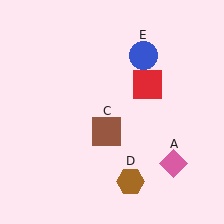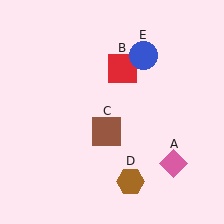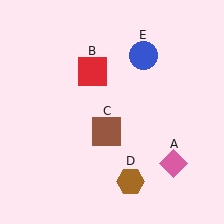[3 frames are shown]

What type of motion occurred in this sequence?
The red square (object B) rotated counterclockwise around the center of the scene.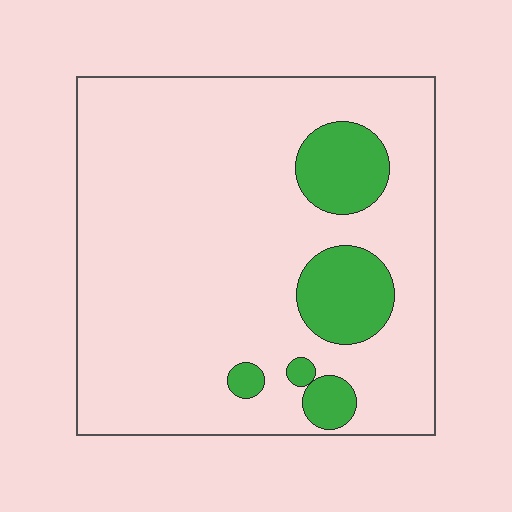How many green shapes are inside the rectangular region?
5.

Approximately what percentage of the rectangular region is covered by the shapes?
Approximately 15%.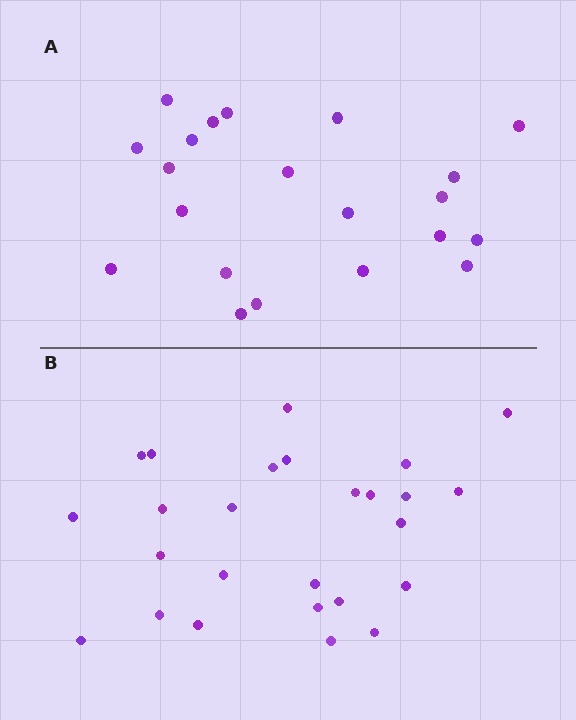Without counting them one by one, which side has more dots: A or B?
Region B (the bottom region) has more dots.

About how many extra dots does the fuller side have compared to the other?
Region B has about 5 more dots than region A.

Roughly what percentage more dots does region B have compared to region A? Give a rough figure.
About 25% more.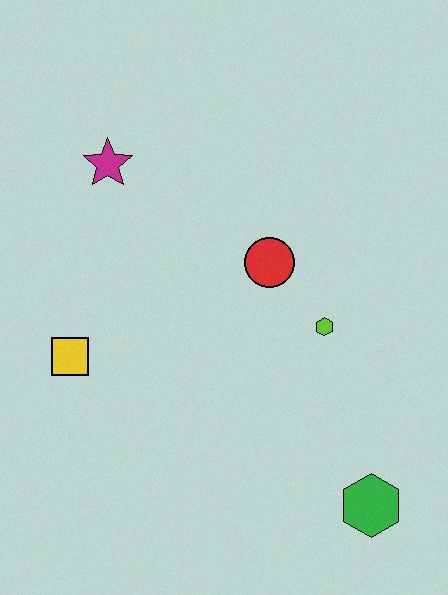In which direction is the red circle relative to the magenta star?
The red circle is to the right of the magenta star.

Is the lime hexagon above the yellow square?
Yes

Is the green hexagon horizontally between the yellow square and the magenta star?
No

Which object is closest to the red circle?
The lime hexagon is closest to the red circle.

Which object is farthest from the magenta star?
The green hexagon is farthest from the magenta star.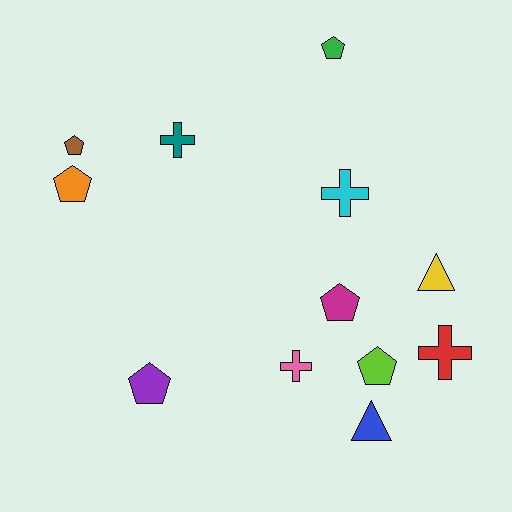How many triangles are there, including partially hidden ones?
There are 2 triangles.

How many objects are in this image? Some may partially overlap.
There are 12 objects.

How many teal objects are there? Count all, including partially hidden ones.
There is 1 teal object.